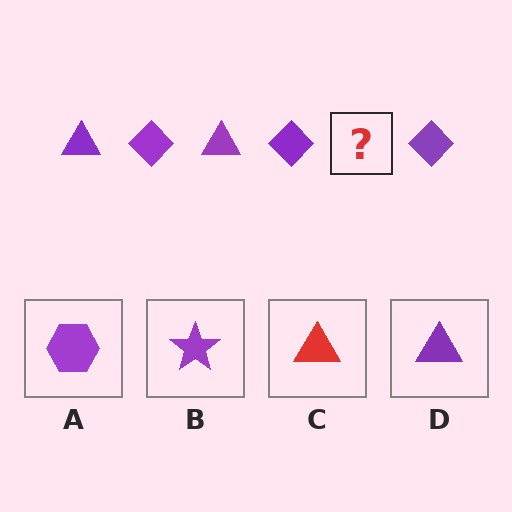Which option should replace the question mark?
Option D.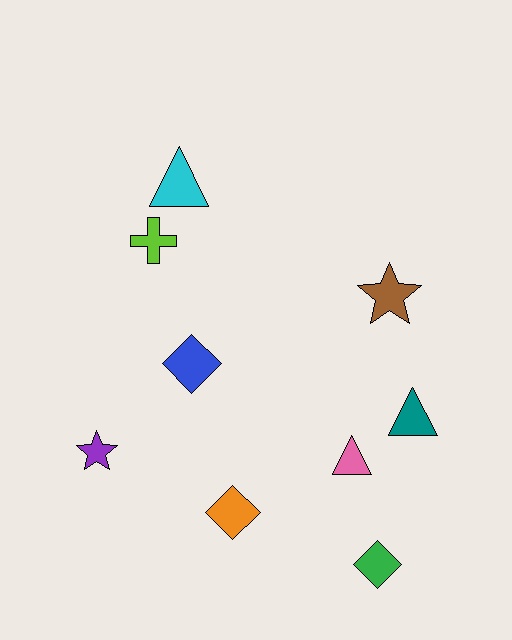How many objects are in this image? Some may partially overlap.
There are 9 objects.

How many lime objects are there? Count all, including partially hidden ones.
There is 1 lime object.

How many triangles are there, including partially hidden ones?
There are 3 triangles.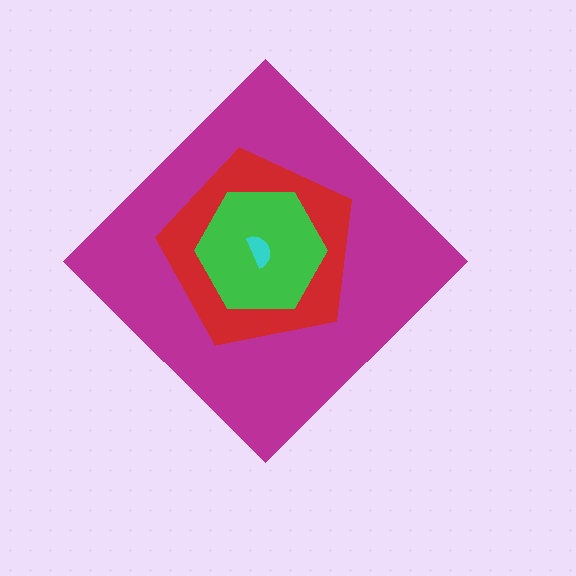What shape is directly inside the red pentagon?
The green hexagon.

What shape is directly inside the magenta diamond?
The red pentagon.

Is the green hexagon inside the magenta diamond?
Yes.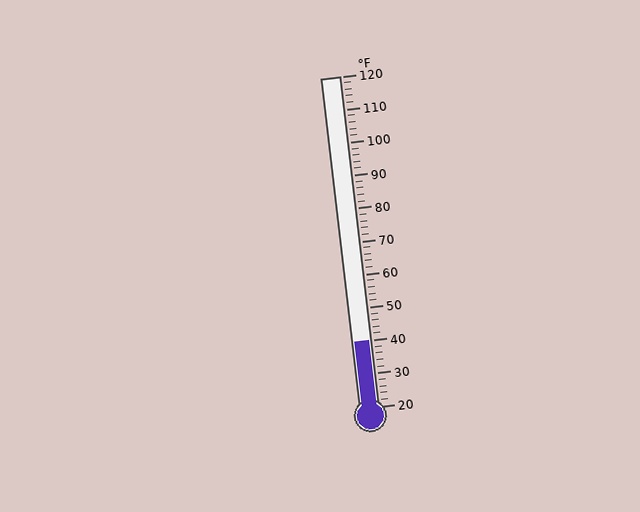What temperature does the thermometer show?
The thermometer shows approximately 40°F.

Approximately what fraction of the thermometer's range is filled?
The thermometer is filled to approximately 20% of its range.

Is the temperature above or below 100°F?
The temperature is below 100°F.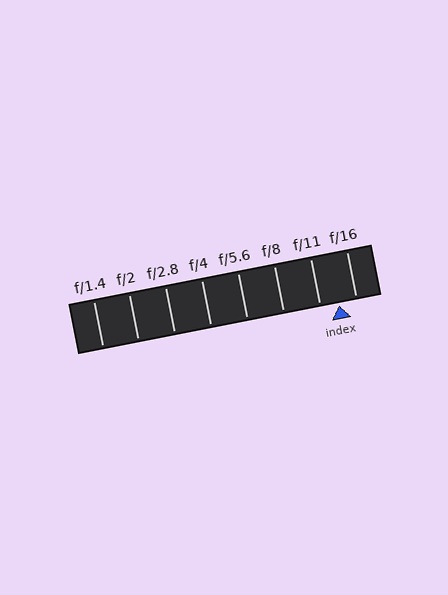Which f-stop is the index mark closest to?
The index mark is closest to f/16.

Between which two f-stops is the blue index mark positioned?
The index mark is between f/11 and f/16.